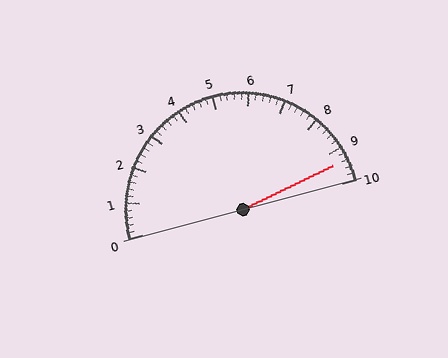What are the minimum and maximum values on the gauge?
The gauge ranges from 0 to 10.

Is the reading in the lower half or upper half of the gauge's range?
The reading is in the upper half of the range (0 to 10).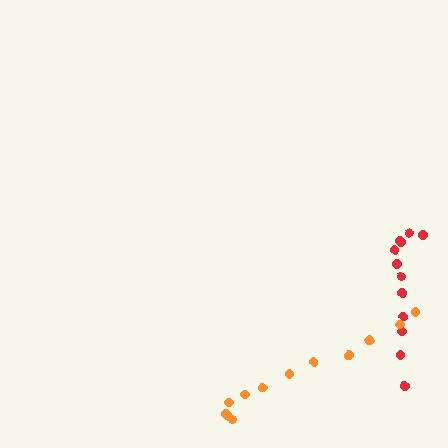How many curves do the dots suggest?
There are 2 distinct paths.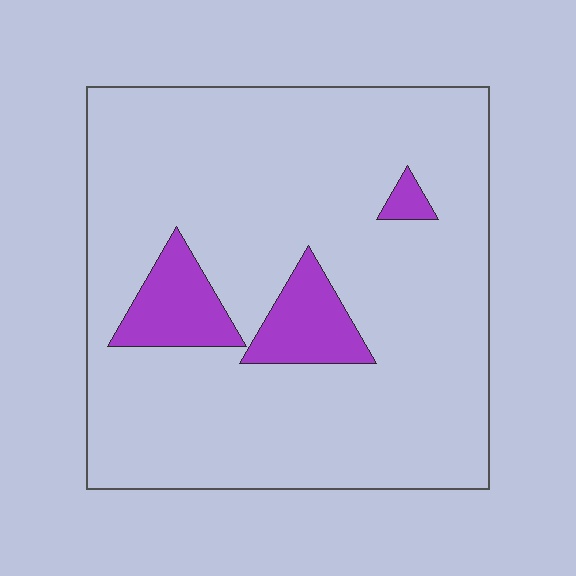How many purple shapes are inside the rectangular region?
3.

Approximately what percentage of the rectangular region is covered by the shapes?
Approximately 10%.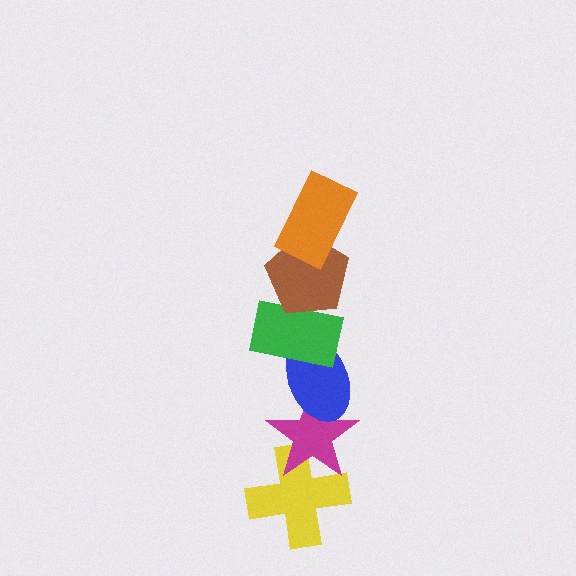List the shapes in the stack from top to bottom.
From top to bottom: the orange rectangle, the brown pentagon, the green rectangle, the blue ellipse, the magenta star, the yellow cross.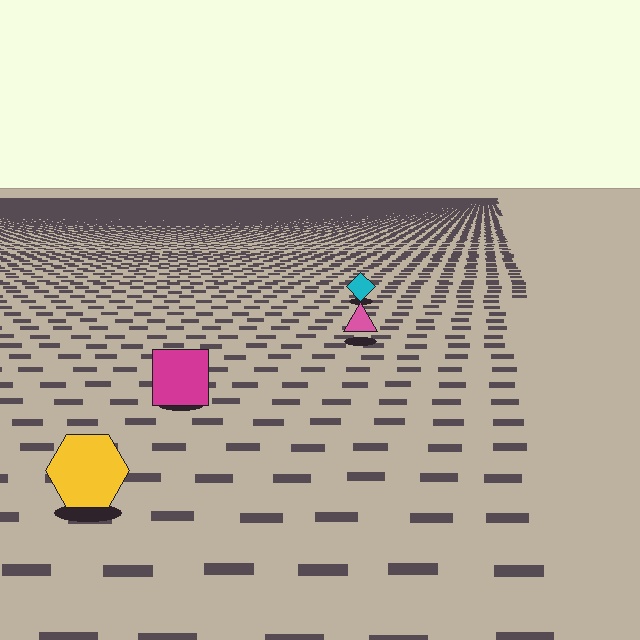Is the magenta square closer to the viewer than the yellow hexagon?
No. The yellow hexagon is closer — you can tell from the texture gradient: the ground texture is coarser near it.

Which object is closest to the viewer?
The yellow hexagon is closest. The texture marks near it are larger and more spread out.